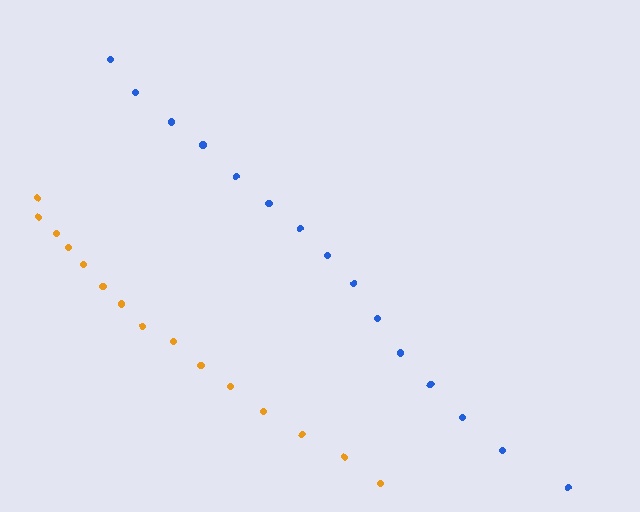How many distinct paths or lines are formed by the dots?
There are 2 distinct paths.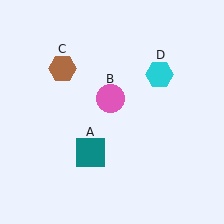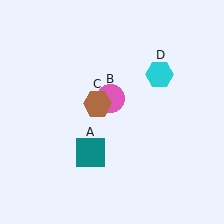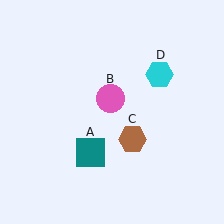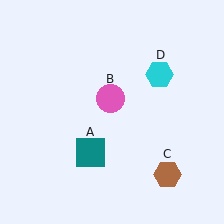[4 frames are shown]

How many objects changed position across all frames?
1 object changed position: brown hexagon (object C).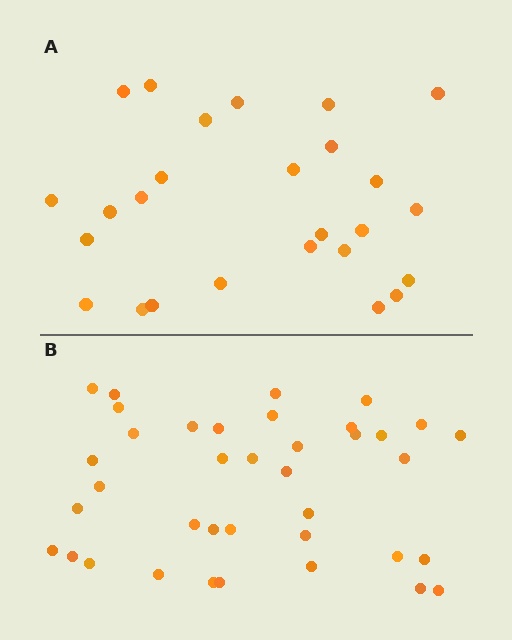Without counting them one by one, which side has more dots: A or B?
Region B (the bottom region) has more dots.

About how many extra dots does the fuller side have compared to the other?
Region B has roughly 12 or so more dots than region A.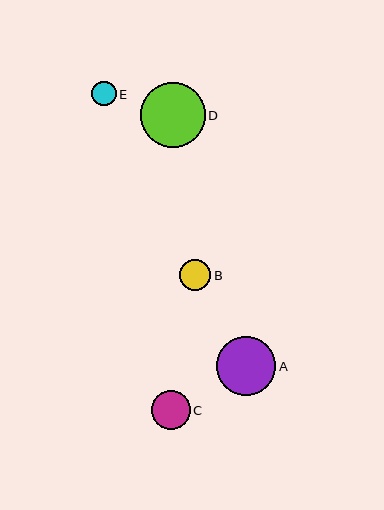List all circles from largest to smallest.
From largest to smallest: D, A, C, B, E.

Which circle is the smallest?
Circle E is the smallest with a size of approximately 25 pixels.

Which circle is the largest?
Circle D is the largest with a size of approximately 65 pixels.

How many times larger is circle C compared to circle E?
Circle C is approximately 1.6 times the size of circle E.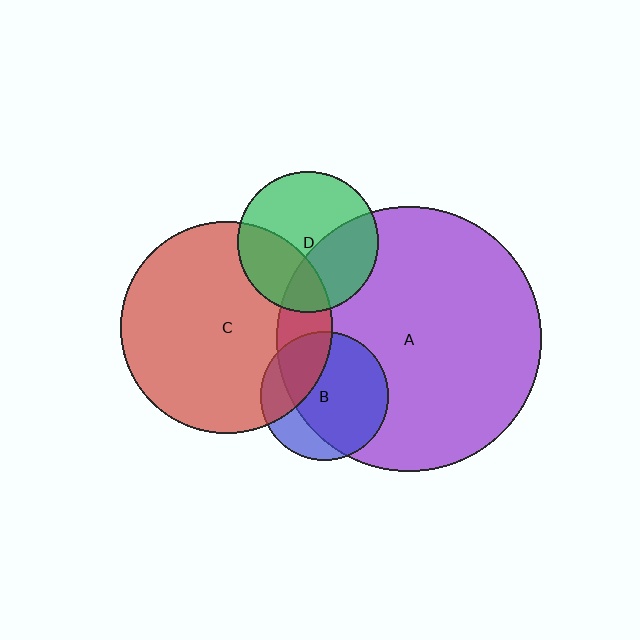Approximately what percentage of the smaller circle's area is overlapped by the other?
Approximately 30%.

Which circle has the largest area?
Circle A (purple).